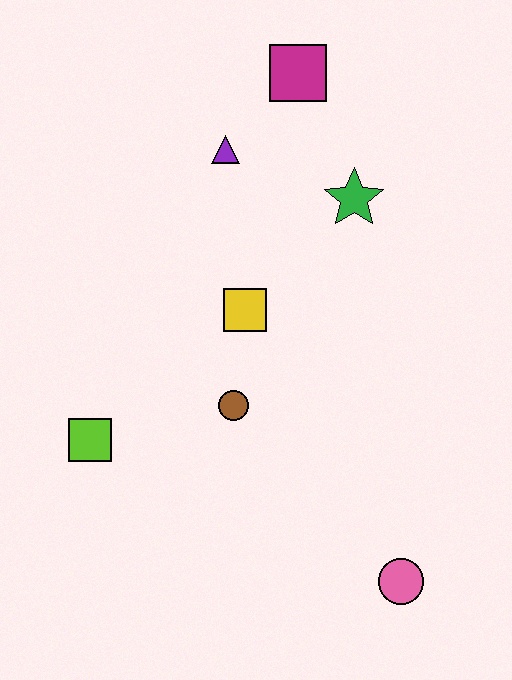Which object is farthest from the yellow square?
The pink circle is farthest from the yellow square.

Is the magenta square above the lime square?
Yes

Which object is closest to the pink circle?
The brown circle is closest to the pink circle.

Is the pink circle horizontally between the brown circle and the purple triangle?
No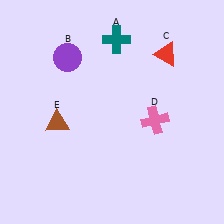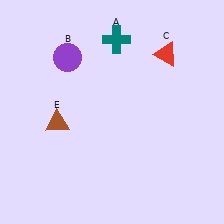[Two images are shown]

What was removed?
The pink cross (D) was removed in Image 2.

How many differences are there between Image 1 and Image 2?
There is 1 difference between the two images.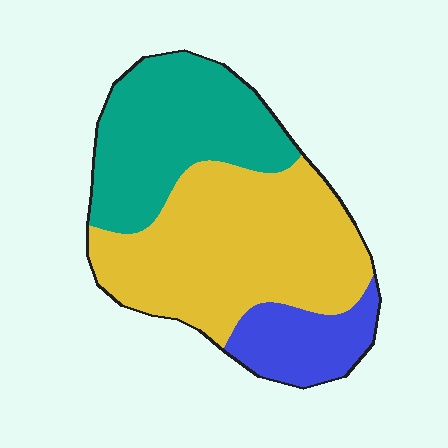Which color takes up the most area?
Yellow, at roughly 50%.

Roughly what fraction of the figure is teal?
Teal takes up about one third (1/3) of the figure.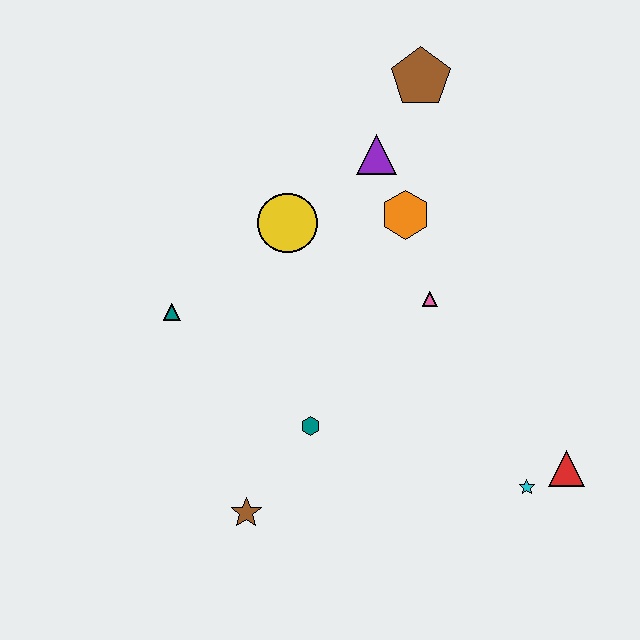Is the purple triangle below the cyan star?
No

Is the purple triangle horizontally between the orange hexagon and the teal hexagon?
Yes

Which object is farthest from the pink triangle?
The brown star is farthest from the pink triangle.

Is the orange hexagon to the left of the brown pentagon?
Yes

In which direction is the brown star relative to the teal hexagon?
The brown star is below the teal hexagon.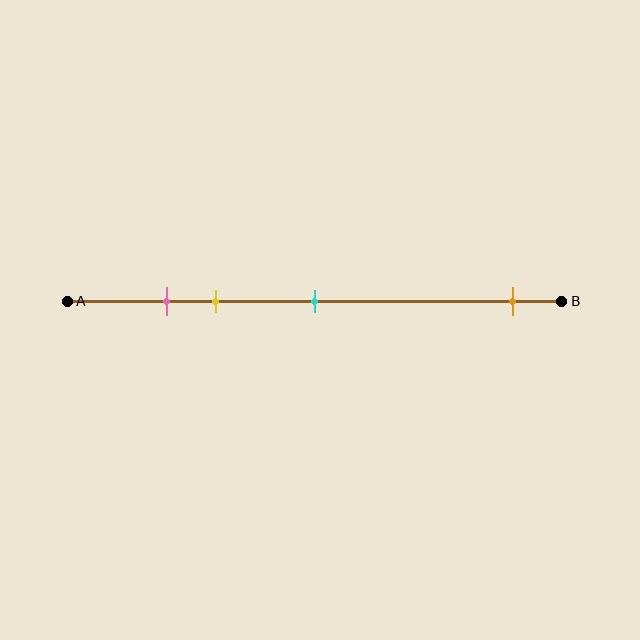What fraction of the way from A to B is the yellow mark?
The yellow mark is approximately 30% (0.3) of the way from A to B.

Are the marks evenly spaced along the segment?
No, the marks are not evenly spaced.